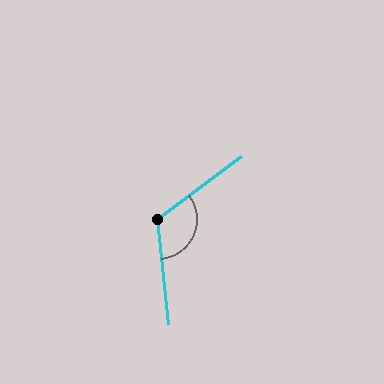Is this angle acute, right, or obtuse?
It is obtuse.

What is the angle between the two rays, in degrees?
Approximately 121 degrees.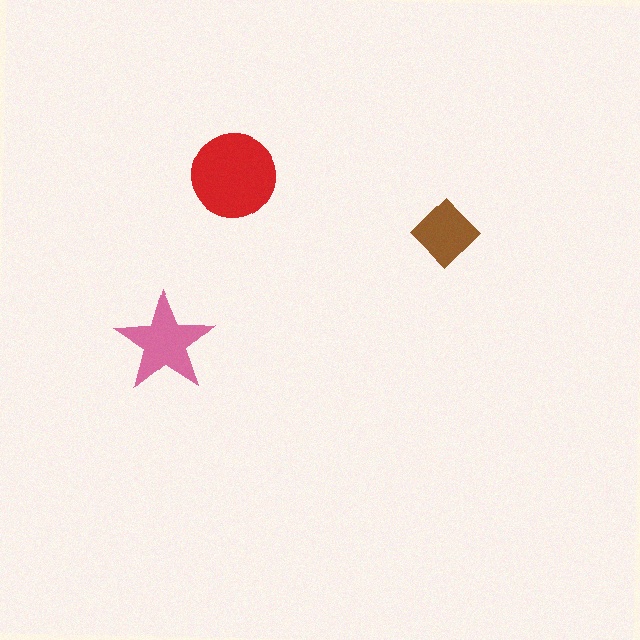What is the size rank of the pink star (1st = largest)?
2nd.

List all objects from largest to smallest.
The red circle, the pink star, the brown diamond.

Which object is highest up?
The red circle is topmost.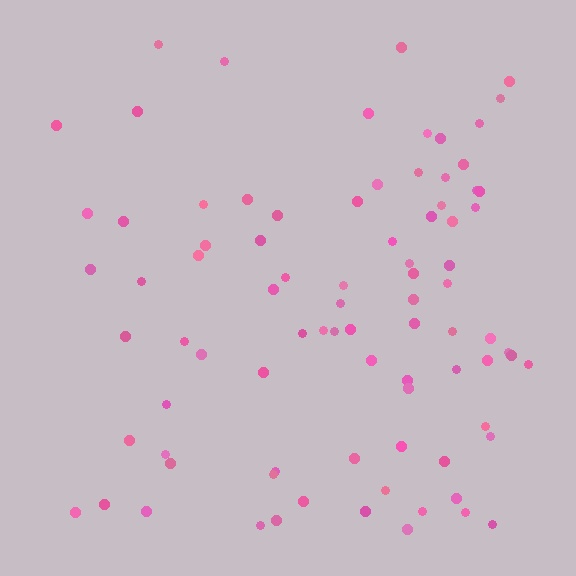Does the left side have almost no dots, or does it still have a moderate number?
Still a moderate number, just noticeably fewer than the right.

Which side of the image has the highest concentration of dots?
The right.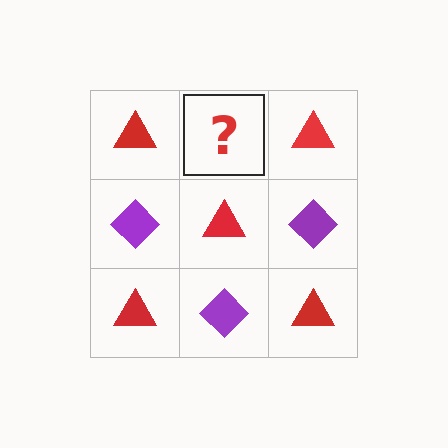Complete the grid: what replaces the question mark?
The question mark should be replaced with a purple diamond.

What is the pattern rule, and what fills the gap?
The rule is that it alternates red triangle and purple diamond in a checkerboard pattern. The gap should be filled with a purple diamond.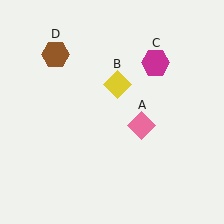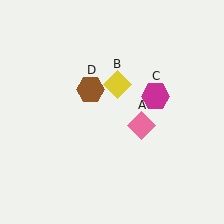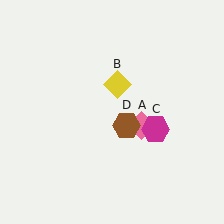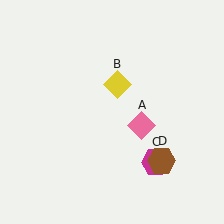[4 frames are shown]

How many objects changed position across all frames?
2 objects changed position: magenta hexagon (object C), brown hexagon (object D).